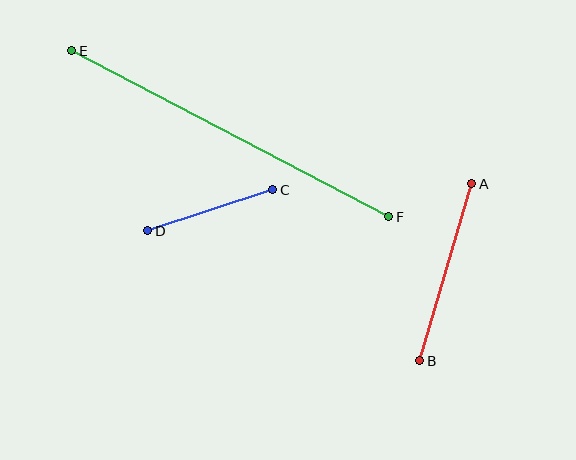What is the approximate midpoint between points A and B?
The midpoint is at approximately (446, 272) pixels.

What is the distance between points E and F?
The distance is approximately 358 pixels.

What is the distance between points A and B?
The distance is approximately 185 pixels.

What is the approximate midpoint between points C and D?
The midpoint is at approximately (210, 210) pixels.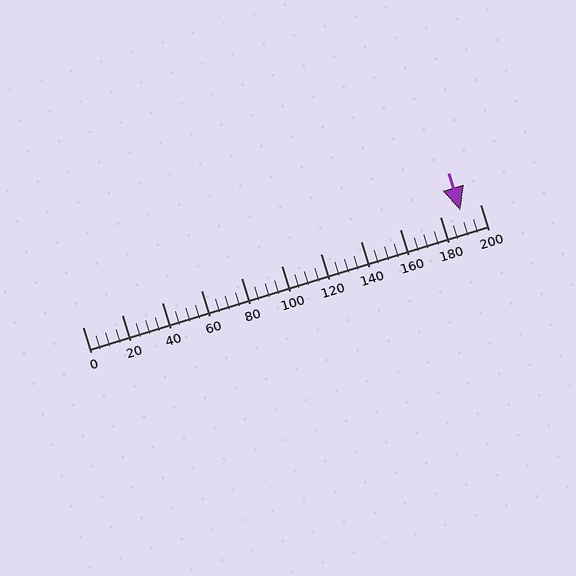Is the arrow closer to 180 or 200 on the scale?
The arrow is closer to 200.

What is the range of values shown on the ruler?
The ruler shows values from 0 to 200.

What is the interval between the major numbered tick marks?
The major tick marks are spaced 20 units apart.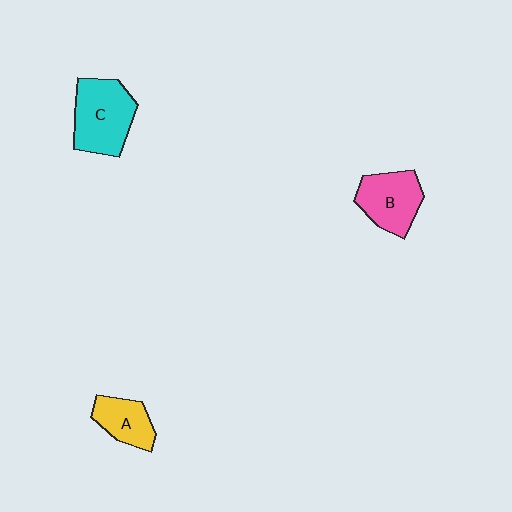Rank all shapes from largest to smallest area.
From largest to smallest: C (cyan), B (pink), A (yellow).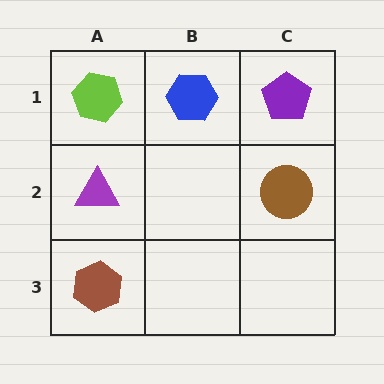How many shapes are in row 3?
1 shape.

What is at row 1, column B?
A blue hexagon.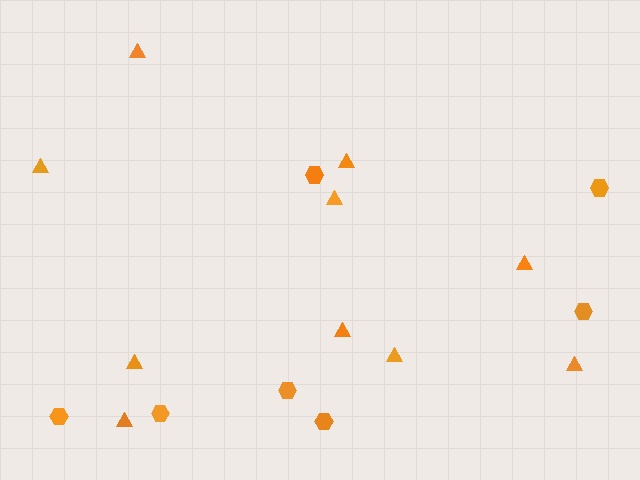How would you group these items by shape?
There are 2 groups: one group of hexagons (7) and one group of triangles (10).